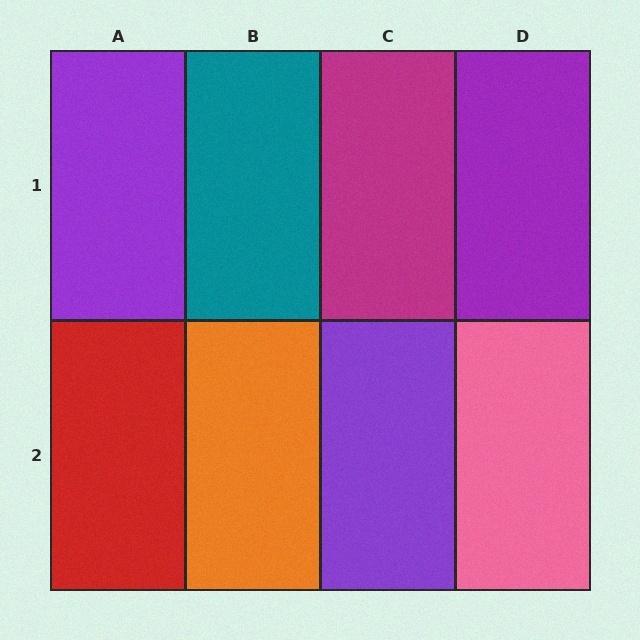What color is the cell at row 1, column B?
Teal.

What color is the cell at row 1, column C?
Magenta.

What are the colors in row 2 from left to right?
Red, orange, purple, pink.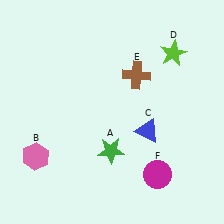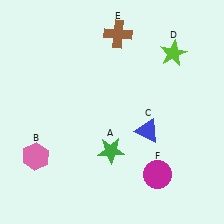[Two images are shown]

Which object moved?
The brown cross (E) moved up.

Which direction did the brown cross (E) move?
The brown cross (E) moved up.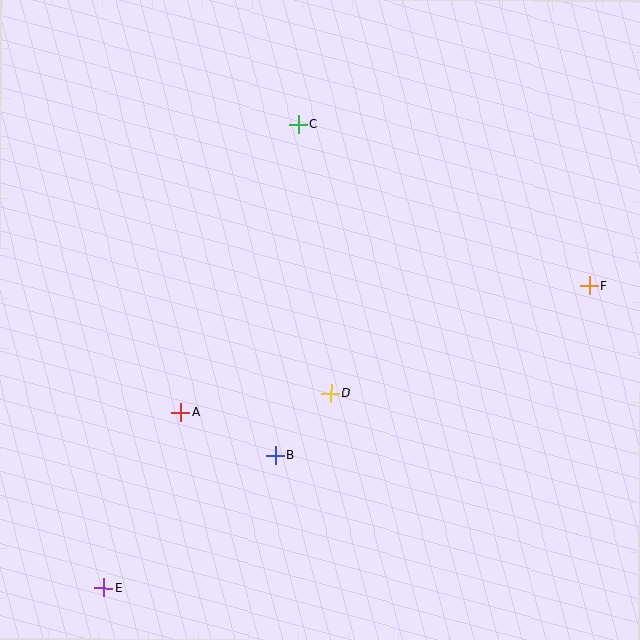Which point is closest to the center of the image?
Point D at (331, 393) is closest to the center.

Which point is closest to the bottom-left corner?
Point E is closest to the bottom-left corner.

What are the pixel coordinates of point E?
Point E is at (104, 588).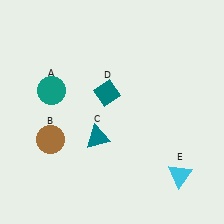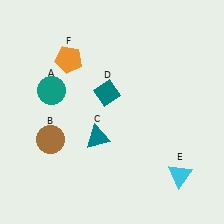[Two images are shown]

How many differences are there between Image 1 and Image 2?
There is 1 difference between the two images.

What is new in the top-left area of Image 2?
An orange pentagon (F) was added in the top-left area of Image 2.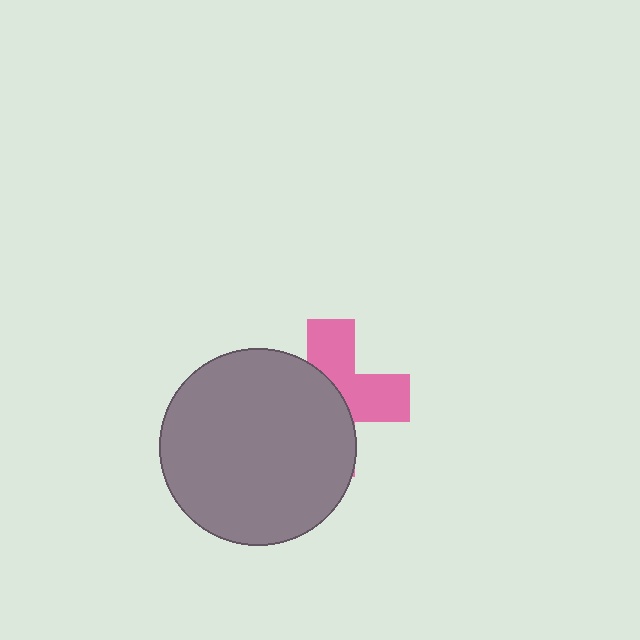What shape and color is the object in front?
The object in front is a gray circle.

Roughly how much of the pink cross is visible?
A small part of it is visible (roughly 45%).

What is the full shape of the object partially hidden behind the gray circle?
The partially hidden object is a pink cross.